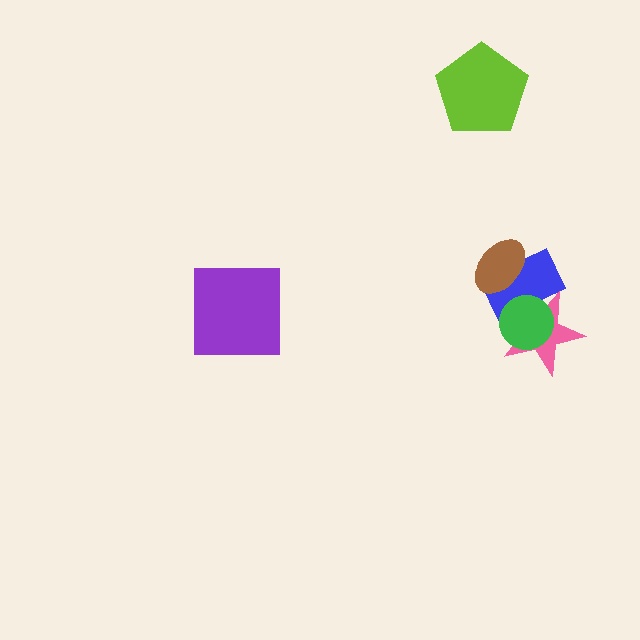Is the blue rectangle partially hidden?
Yes, it is partially covered by another shape.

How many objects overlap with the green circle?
2 objects overlap with the green circle.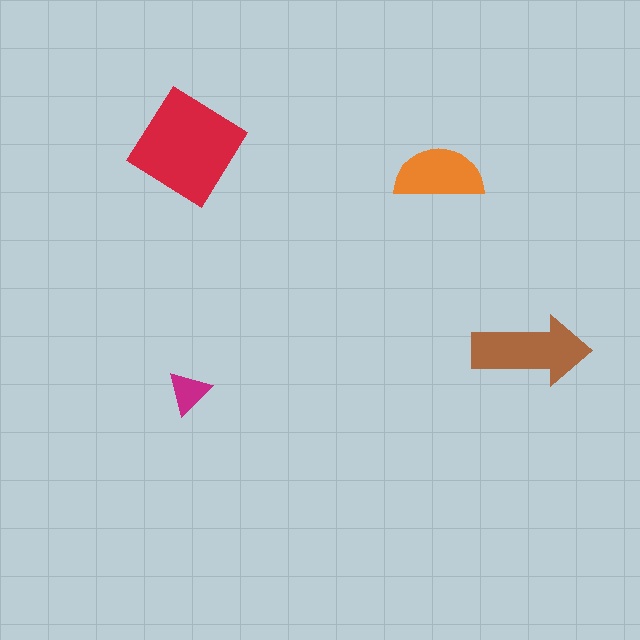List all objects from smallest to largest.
The magenta triangle, the orange semicircle, the brown arrow, the red diamond.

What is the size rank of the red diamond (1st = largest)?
1st.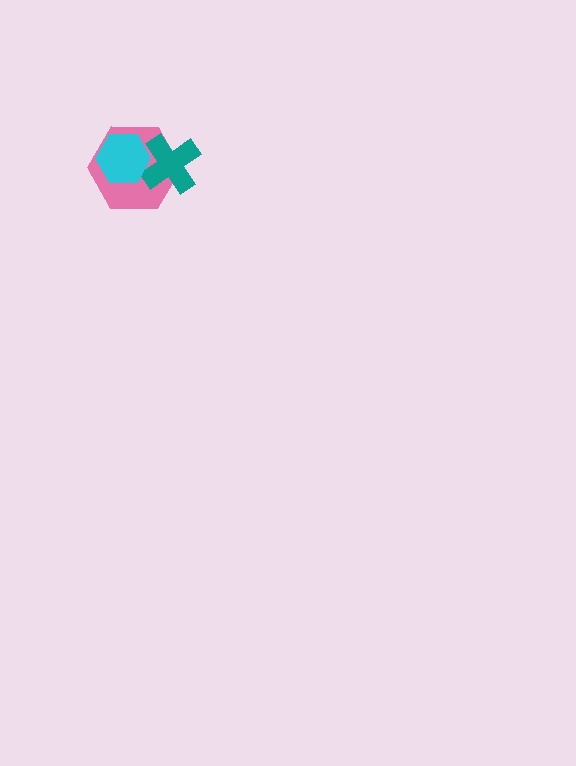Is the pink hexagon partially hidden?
Yes, it is partially covered by another shape.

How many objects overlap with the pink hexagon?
2 objects overlap with the pink hexagon.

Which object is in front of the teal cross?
The cyan hexagon is in front of the teal cross.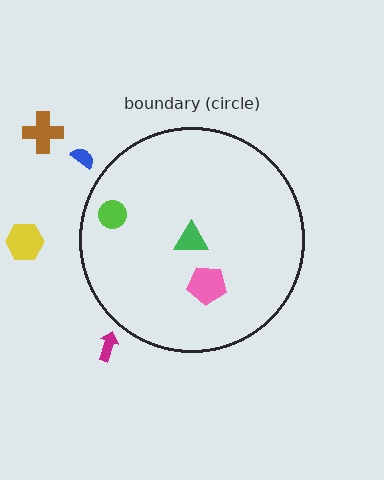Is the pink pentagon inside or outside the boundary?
Inside.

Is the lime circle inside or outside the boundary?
Inside.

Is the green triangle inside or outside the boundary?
Inside.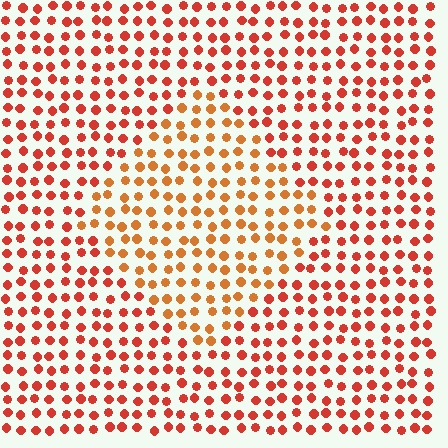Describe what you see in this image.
The image is filled with small red elements in a uniform arrangement. A diamond-shaped region is visible where the elements are tinted to a slightly different hue, forming a subtle color boundary.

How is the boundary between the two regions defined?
The boundary is defined purely by a slight shift in hue (about 24 degrees). Spacing, size, and orientation are identical on both sides.